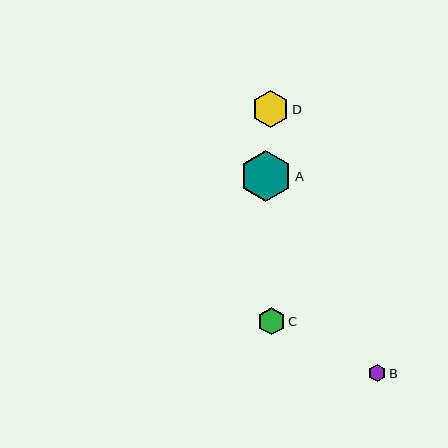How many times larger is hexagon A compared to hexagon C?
Hexagon A is approximately 1.9 times the size of hexagon C.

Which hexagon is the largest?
Hexagon A is the largest with a size of approximately 52 pixels.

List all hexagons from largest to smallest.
From largest to smallest: A, D, C, B.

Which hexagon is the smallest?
Hexagon B is the smallest with a size of approximately 17 pixels.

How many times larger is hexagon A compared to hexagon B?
Hexagon A is approximately 3.0 times the size of hexagon B.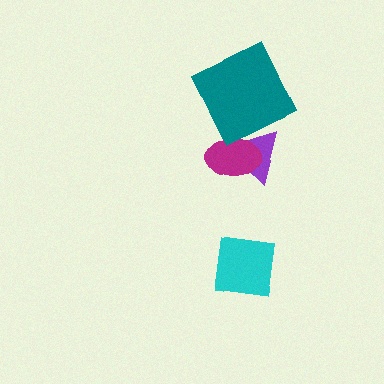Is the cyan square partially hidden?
No, no other shape covers it.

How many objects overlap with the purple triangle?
2 objects overlap with the purple triangle.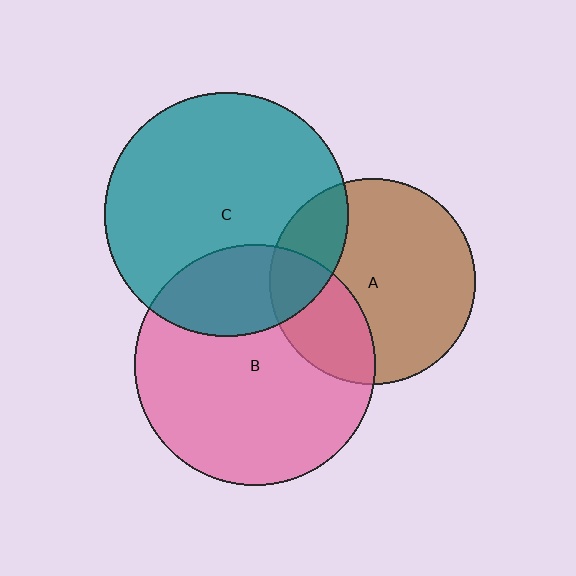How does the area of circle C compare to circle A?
Approximately 1.4 times.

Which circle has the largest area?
Circle C (teal).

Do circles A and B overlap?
Yes.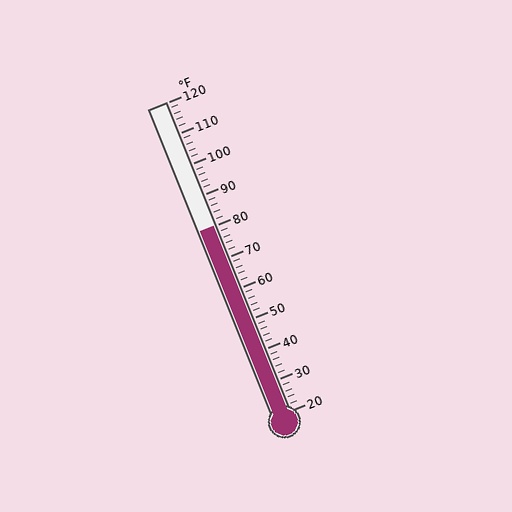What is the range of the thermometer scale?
The thermometer scale ranges from 20°F to 120°F.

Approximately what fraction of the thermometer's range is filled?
The thermometer is filled to approximately 60% of its range.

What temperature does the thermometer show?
The thermometer shows approximately 80°F.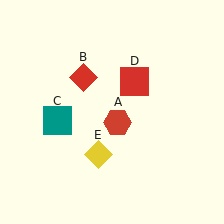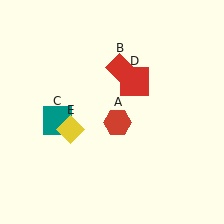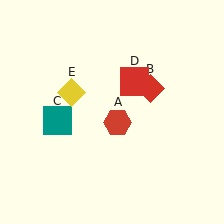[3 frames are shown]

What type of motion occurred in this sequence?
The red diamond (object B), yellow diamond (object E) rotated clockwise around the center of the scene.